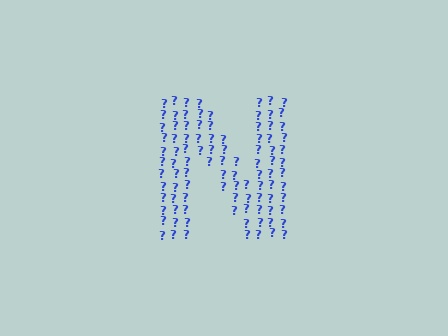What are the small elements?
The small elements are question marks.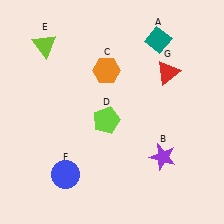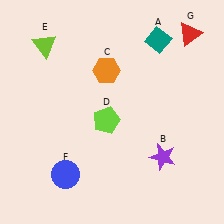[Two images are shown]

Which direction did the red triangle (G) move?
The red triangle (G) moved up.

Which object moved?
The red triangle (G) moved up.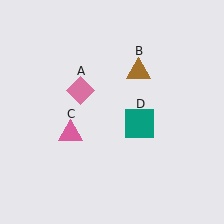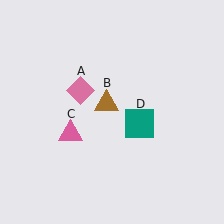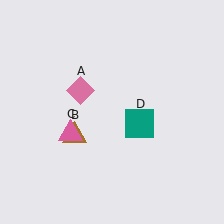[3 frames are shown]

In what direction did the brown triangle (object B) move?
The brown triangle (object B) moved down and to the left.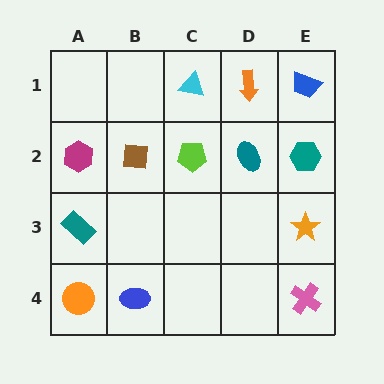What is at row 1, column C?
A cyan triangle.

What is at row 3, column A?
A teal rectangle.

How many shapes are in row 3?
2 shapes.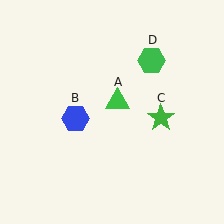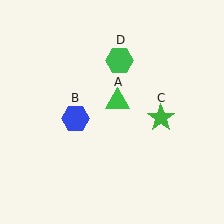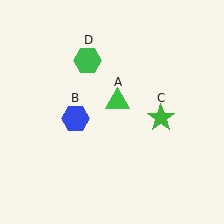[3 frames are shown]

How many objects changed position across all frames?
1 object changed position: green hexagon (object D).